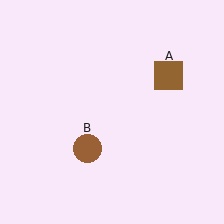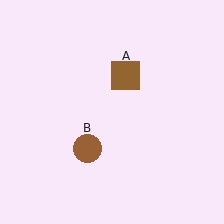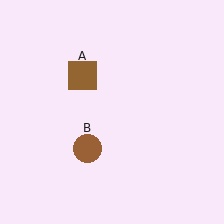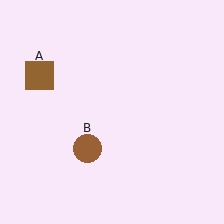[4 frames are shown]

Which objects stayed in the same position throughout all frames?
Brown circle (object B) remained stationary.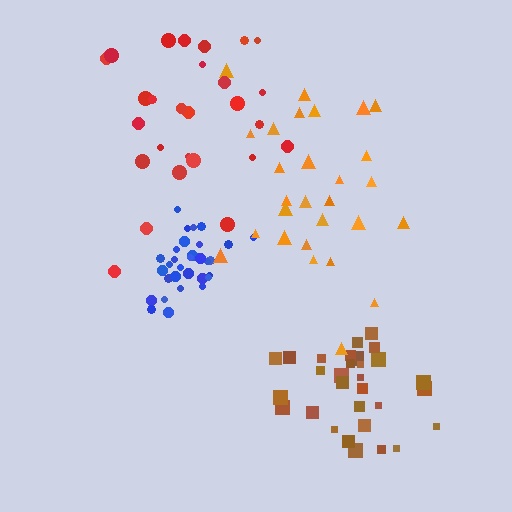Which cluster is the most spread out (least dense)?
Orange.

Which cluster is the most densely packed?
Blue.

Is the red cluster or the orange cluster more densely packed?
Red.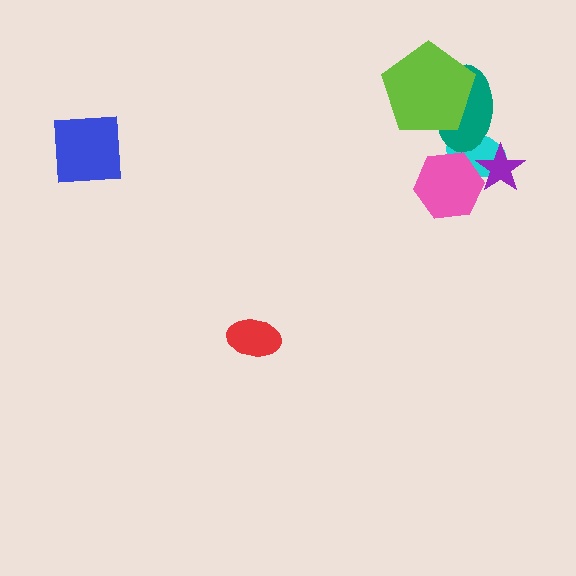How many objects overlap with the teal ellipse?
2 objects overlap with the teal ellipse.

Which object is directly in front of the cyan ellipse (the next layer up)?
The pink hexagon is directly in front of the cyan ellipse.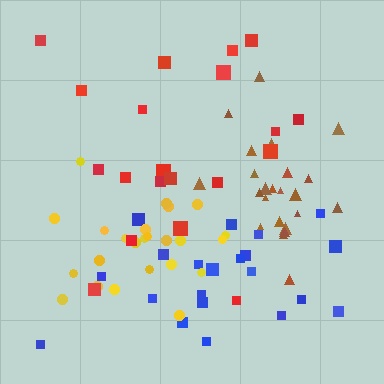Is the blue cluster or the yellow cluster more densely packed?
Yellow.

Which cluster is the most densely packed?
Yellow.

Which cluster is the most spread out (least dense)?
Red.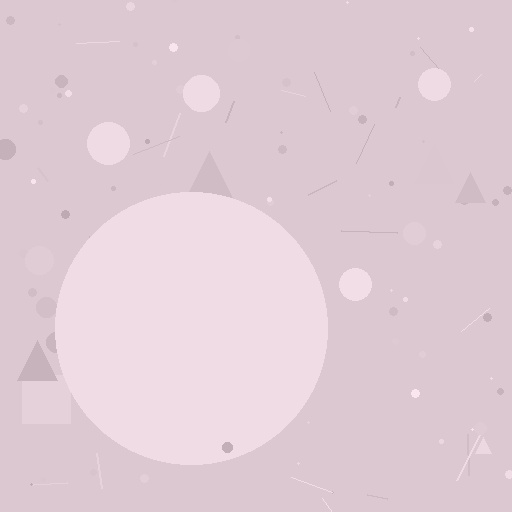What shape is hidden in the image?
A circle is hidden in the image.